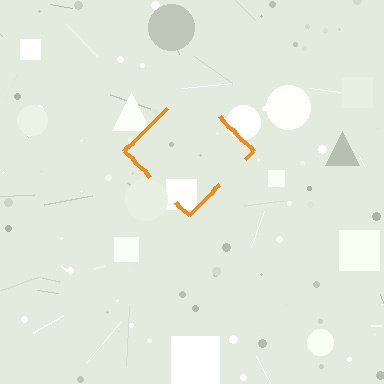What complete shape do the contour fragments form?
The contour fragments form a diamond.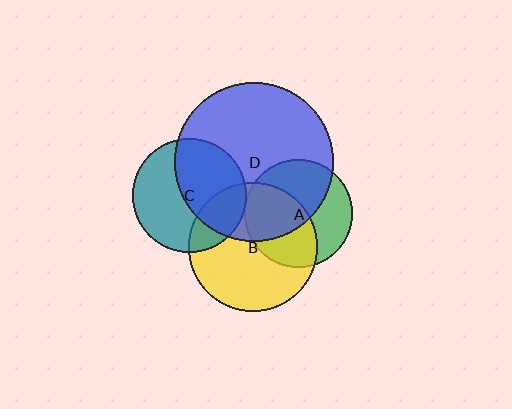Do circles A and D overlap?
Yes.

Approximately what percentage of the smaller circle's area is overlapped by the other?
Approximately 55%.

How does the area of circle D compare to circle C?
Approximately 2.0 times.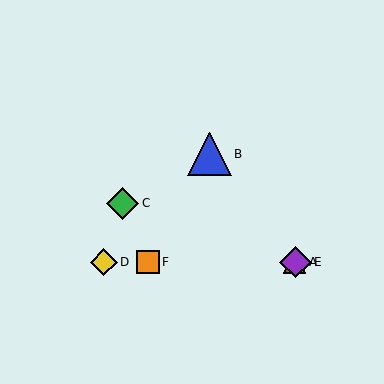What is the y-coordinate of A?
Object A is at y≈262.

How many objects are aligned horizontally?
4 objects (A, D, E, F) are aligned horizontally.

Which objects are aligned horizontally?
Objects A, D, E, F are aligned horizontally.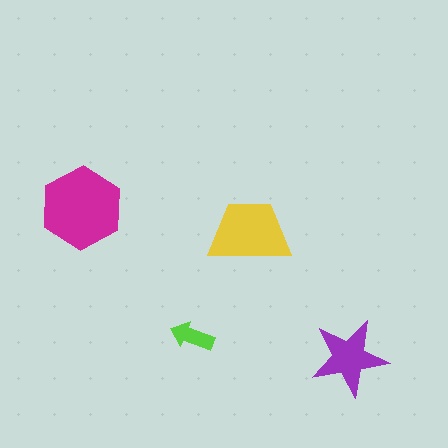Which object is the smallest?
The lime arrow.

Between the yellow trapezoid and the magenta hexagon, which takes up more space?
The magenta hexagon.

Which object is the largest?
The magenta hexagon.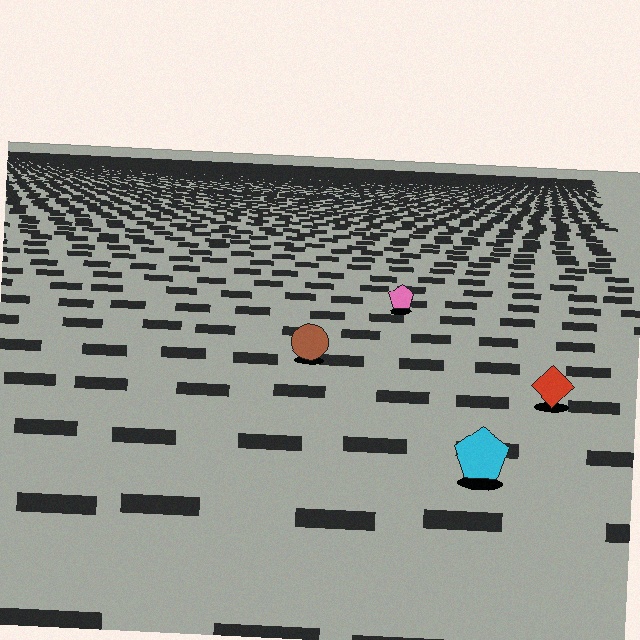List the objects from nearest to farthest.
From nearest to farthest: the cyan pentagon, the red diamond, the brown circle, the pink pentagon.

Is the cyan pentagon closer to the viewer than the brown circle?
Yes. The cyan pentagon is closer — you can tell from the texture gradient: the ground texture is coarser near it.